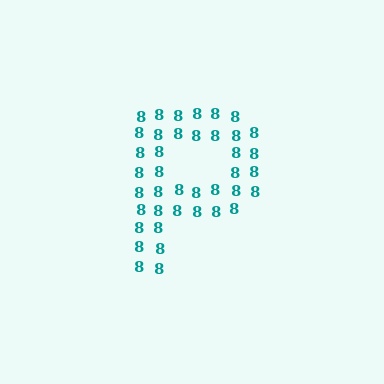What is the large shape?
The large shape is the letter P.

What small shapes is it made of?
It is made of small digit 8's.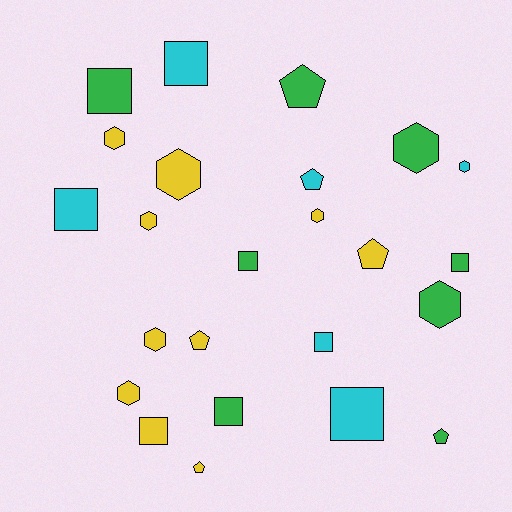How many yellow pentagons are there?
There are 3 yellow pentagons.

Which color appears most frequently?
Yellow, with 10 objects.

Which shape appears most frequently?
Hexagon, with 9 objects.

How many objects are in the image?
There are 24 objects.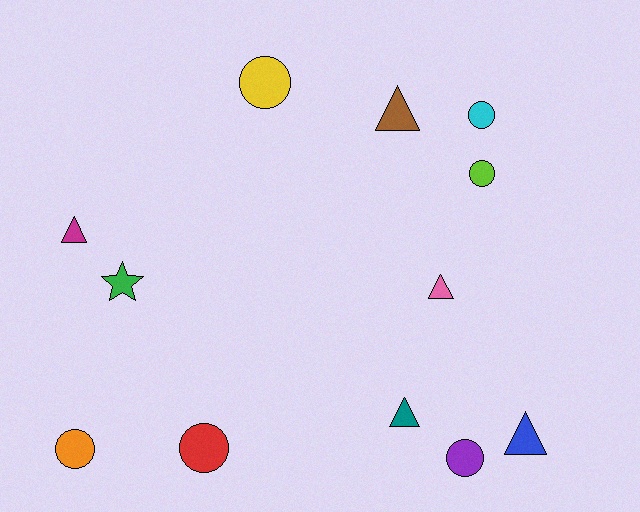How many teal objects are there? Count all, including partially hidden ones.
There is 1 teal object.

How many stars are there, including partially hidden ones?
There is 1 star.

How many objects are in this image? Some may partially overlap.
There are 12 objects.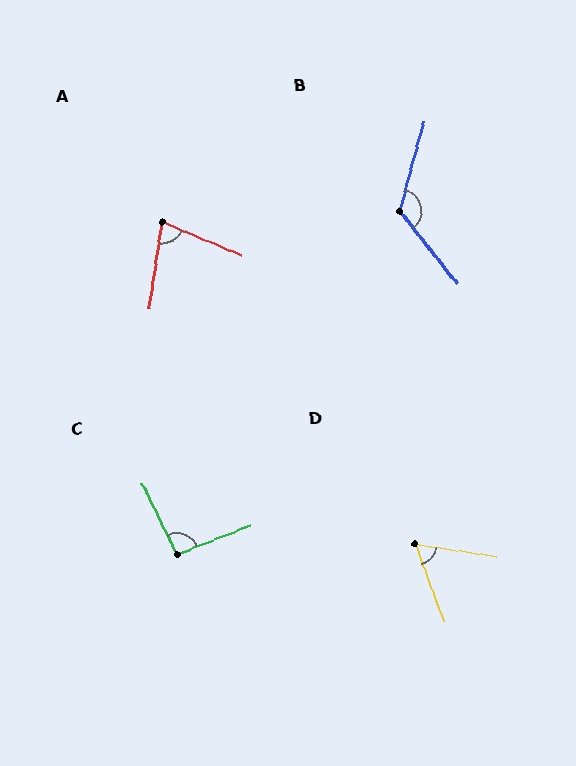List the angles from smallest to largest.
D (61°), A (75°), C (94°), B (126°).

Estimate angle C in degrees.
Approximately 94 degrees.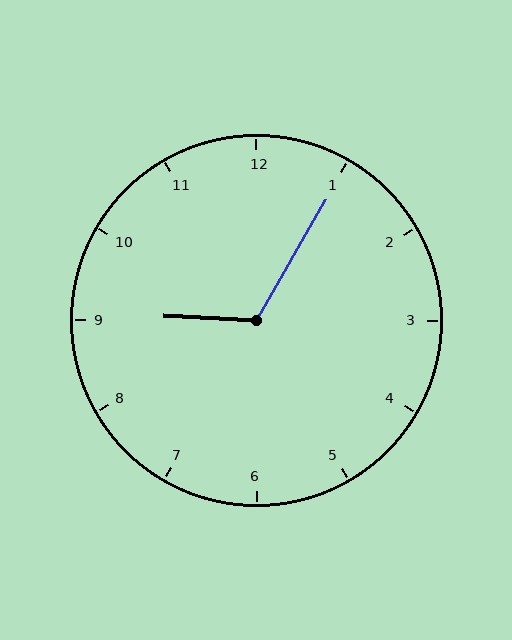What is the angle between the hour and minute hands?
Approximately 118 degrees.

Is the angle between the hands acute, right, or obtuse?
It is obtuse.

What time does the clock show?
9:05.